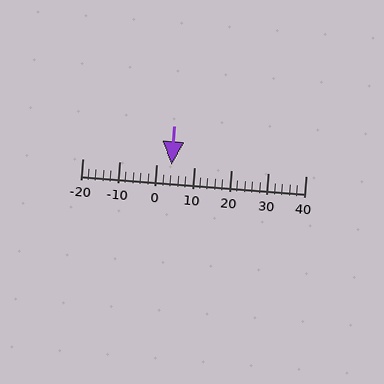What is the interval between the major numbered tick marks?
The major tick marks are spaced 10 units apart.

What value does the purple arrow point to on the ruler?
The purple arrow points to approximately 4.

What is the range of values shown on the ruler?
The ruler shows values from -20 to 40.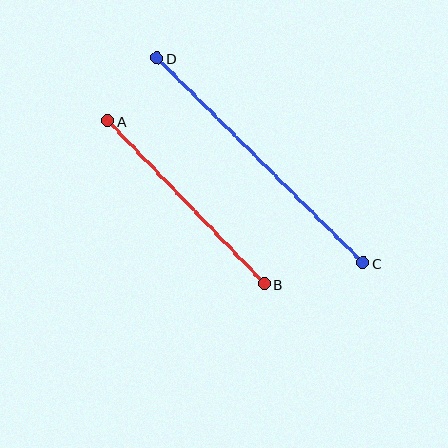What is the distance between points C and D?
The distance is approximately 290 pixels.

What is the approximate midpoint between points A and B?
The midpoint is at approximately (186, 202) pixels.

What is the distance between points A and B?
The distance is approximately 226 pixels.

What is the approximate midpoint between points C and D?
The midpoint is at approximately (260, 160) pixels.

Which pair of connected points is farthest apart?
Points C and D are farthest apart.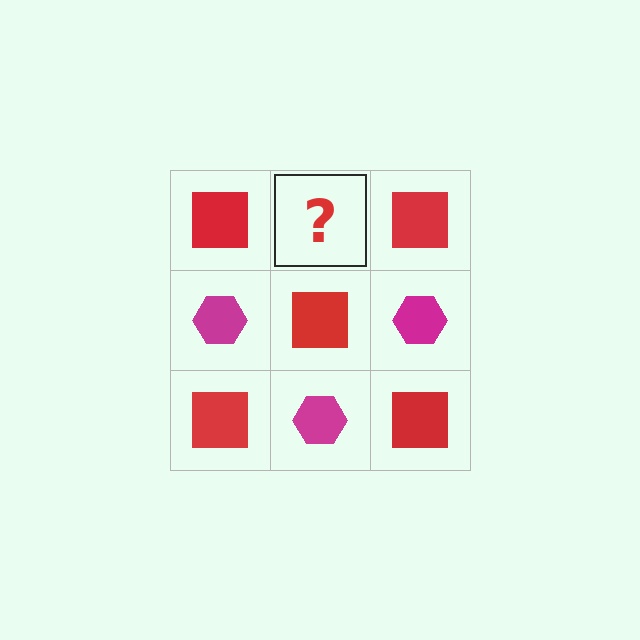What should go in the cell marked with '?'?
The missing cell should contain a magenta hexagon.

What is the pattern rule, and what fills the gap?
The rule is that it alternates red square and magenta hexagon in a checkerboard pattern. The gap should be filled with a magenta hexagon.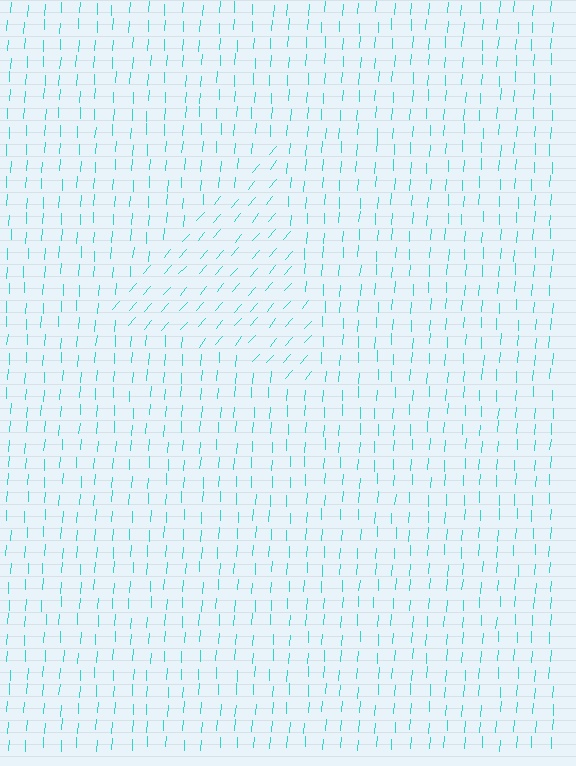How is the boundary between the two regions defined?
The boundary is defined purely by a change in line orientation (approximately 37 degrees difference). All lines are the same color and thickness.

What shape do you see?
I see a triangle.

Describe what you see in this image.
The image is filled with small cyan line segments. A triangle region in the image has lines oriented differently from the surrounding lines, creating a visible texture boundary.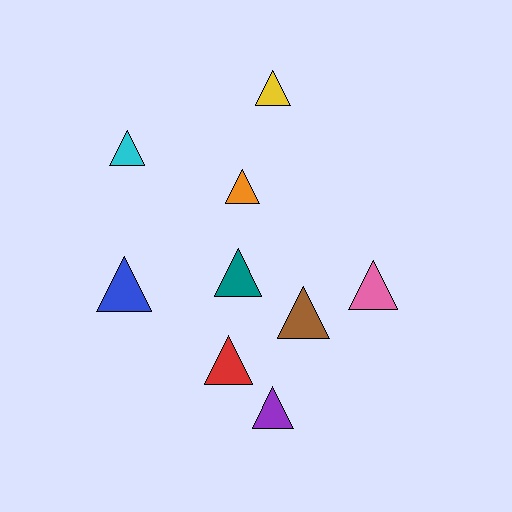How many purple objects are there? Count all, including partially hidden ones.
There is 1 purple object.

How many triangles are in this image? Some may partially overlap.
There are 9 triangles.